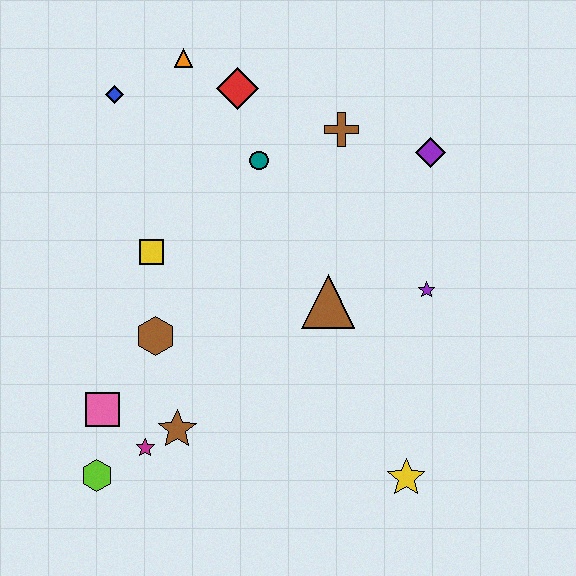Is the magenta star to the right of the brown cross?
No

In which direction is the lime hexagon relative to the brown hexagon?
The lime hexagon is below the brown hexagon.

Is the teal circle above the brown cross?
No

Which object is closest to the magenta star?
The brown star is closest to the magenta star.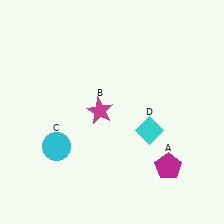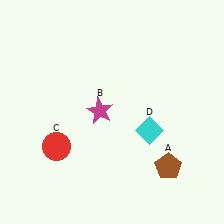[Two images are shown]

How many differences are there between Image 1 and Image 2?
There are 2 differences between the two images.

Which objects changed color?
A changed from magenta to brown. C changed from cyan to red.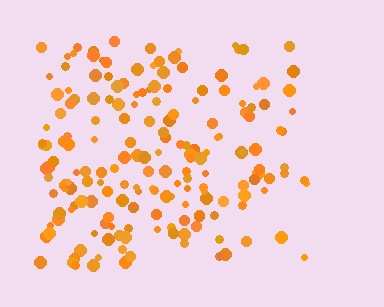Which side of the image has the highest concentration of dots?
The left.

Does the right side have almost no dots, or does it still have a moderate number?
Still a moderate number, just noticeably fewer than the left.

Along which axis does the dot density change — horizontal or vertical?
Horizontal.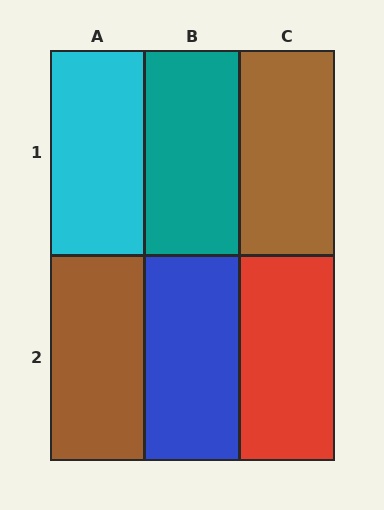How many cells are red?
1 cell is red.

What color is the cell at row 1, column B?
Teal.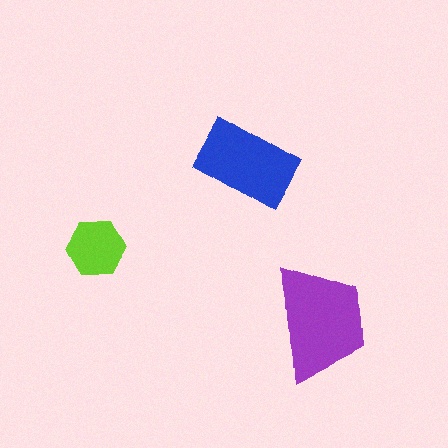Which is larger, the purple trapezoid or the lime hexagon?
The purple trapezoid.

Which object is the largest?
The purple trapezoid.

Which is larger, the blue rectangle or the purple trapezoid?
The purple trapezoid.